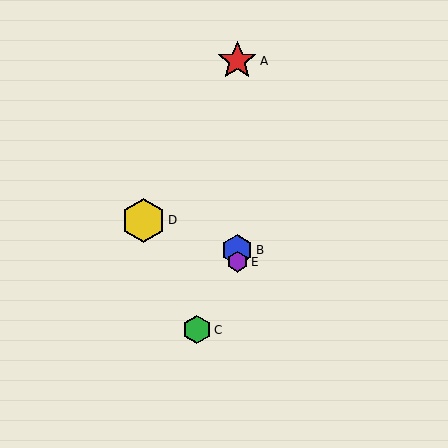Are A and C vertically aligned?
No, A is at x≈237 and C is at x≈197.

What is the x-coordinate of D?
Object D is at x≈144.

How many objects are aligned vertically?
3 objects (A, B, E) are aligned vertically.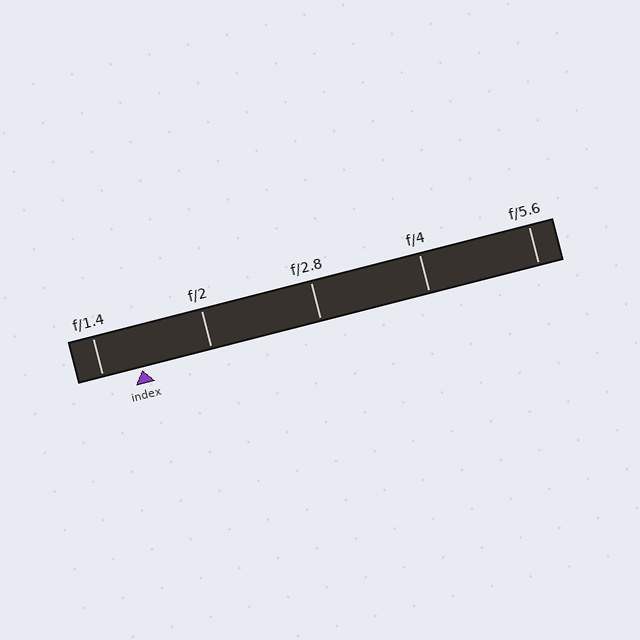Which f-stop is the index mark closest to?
The index mark is closest to f/1.4.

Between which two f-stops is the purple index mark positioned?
The index mark is between f/1.4 and f/2.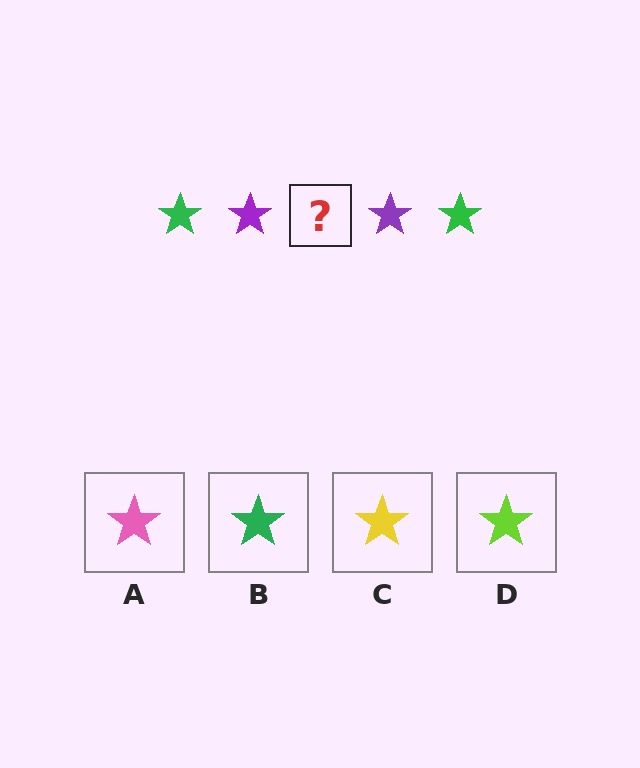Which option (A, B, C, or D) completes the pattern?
B.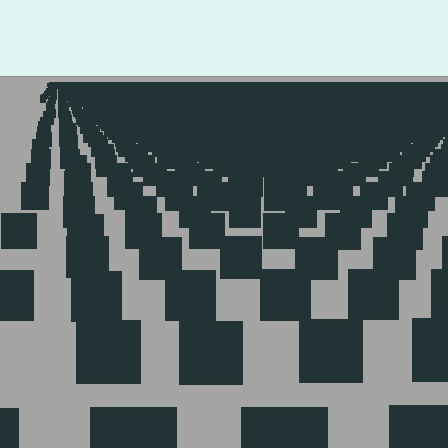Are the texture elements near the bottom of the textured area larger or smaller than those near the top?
Larger. Near the bottom, elements are closer to the viewer and appear at a bigger on-screen size.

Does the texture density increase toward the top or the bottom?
Density increases toward the top.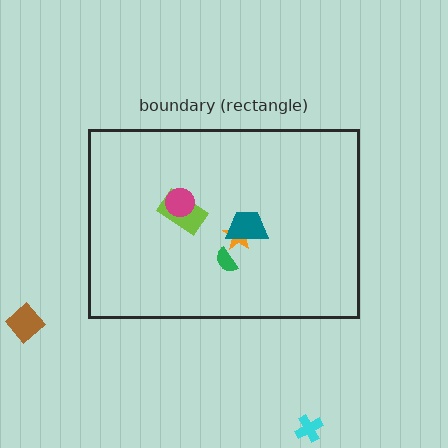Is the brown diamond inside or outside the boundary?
Outside.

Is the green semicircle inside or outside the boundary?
Inside.